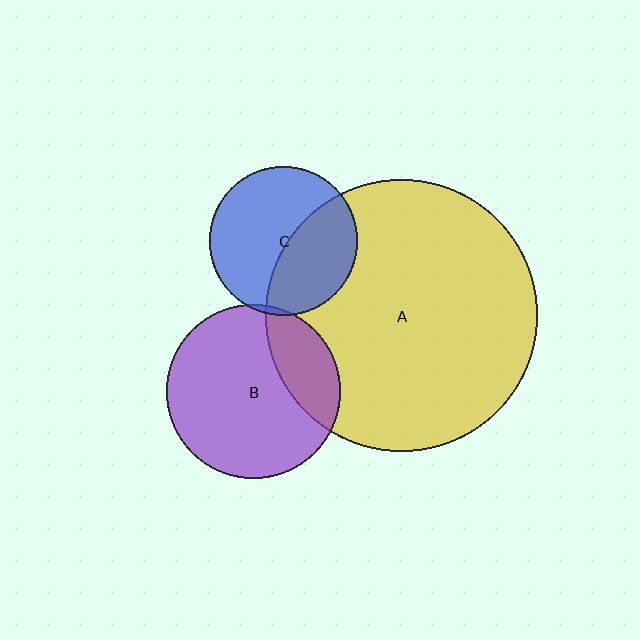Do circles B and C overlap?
Yes.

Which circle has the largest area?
Circle A (yellow).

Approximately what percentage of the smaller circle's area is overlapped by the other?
Approximately 5%.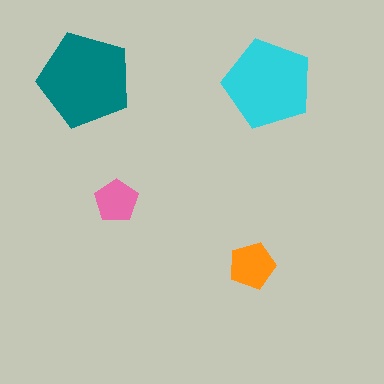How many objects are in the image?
There are 4 objects in the image.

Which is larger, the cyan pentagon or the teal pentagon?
The teal one.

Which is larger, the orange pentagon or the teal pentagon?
The teal one.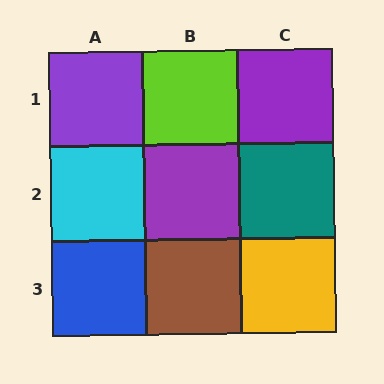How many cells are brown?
1 cell is brown.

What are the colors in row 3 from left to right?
Blue, brown, yellow.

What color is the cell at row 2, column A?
Cyan.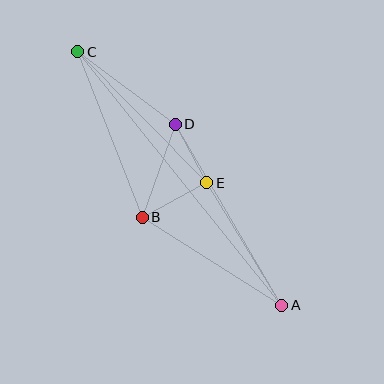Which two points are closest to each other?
Points D and E are closest to each other.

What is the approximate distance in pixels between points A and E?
The distance between A and E is approximately 144 pixels.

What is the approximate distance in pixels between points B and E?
The distance between B and E is approximately 73 pixels.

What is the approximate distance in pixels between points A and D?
The distance between A and D is approximately 210 pixels.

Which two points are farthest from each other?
Points A and C are farthest from each other.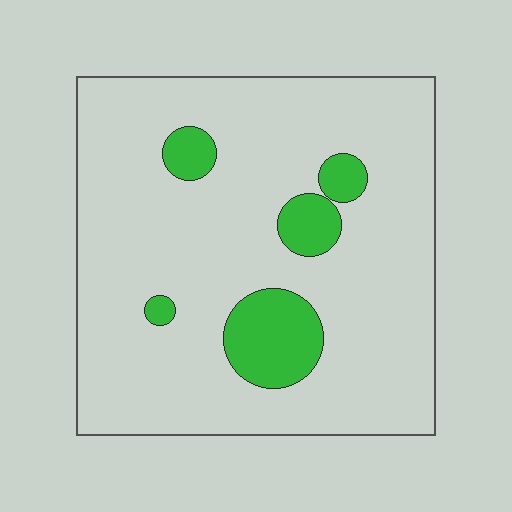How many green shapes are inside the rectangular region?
5.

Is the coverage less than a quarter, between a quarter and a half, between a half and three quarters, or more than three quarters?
Less than a quarter.